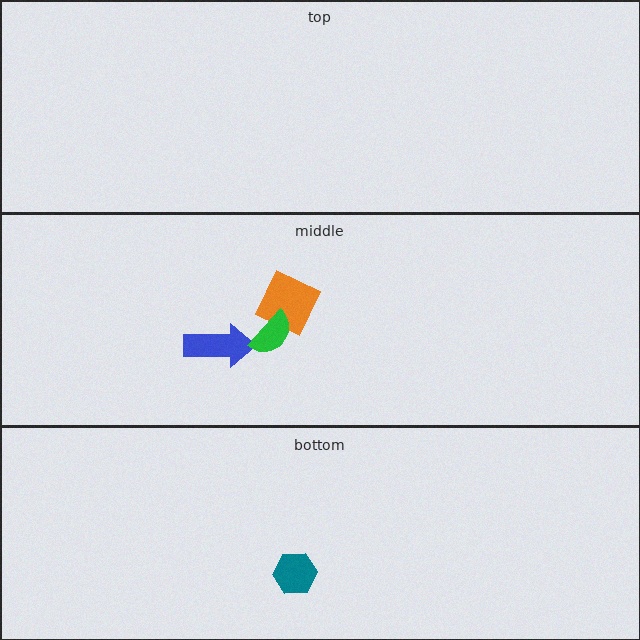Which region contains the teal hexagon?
The bottom region.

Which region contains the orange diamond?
The middle region.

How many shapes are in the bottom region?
1.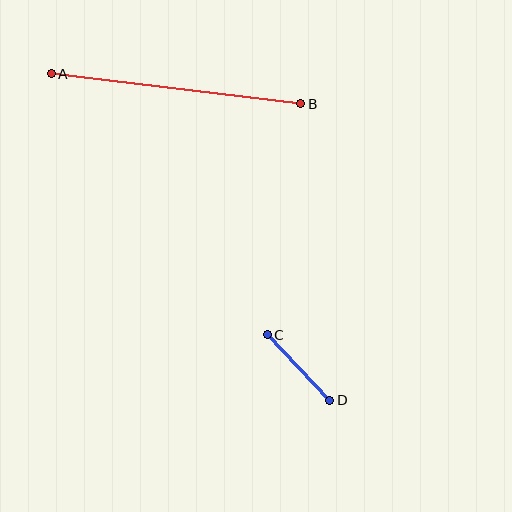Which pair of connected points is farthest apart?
Points A and B are farthest apart.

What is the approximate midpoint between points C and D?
The midpoint is at approximately (299, 367) pixels.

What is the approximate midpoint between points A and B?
The midpoint is at approximately (176, 89) pixels.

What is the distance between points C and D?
The distance is approximately 90 pixels.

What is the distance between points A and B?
The distance is approximately 251 pixels.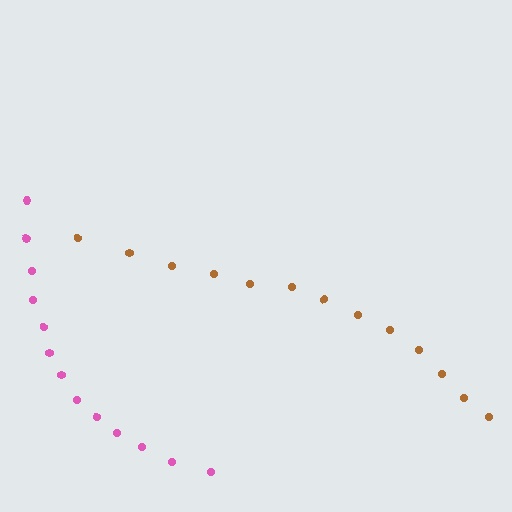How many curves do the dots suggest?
There are 2 distinct paths.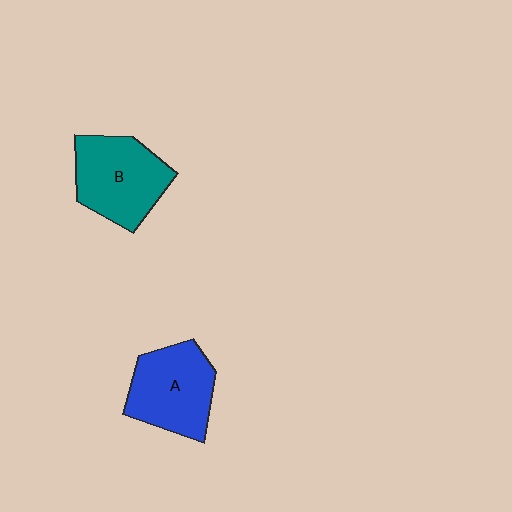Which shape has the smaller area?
Shape A (blue).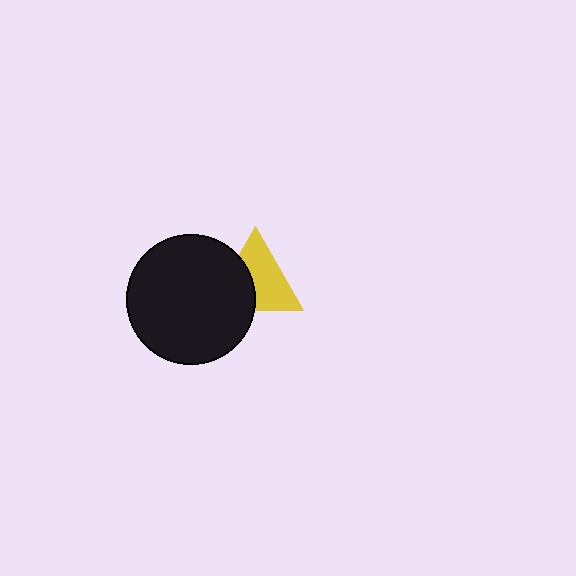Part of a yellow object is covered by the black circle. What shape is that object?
It is a triangle.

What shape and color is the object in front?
The object in front is a black circle.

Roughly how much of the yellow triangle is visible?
About half of it is visible (roughly 61%).